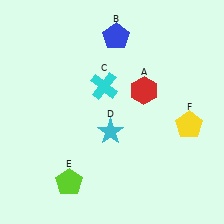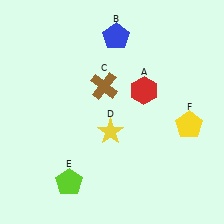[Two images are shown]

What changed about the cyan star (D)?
In Image 1, D is cyan. In Image 2, it changed to yellow.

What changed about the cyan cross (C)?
In Image 1, C is cyan. In Image 2, it changed to brown.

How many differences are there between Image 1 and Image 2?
There are 2 differences between the two images.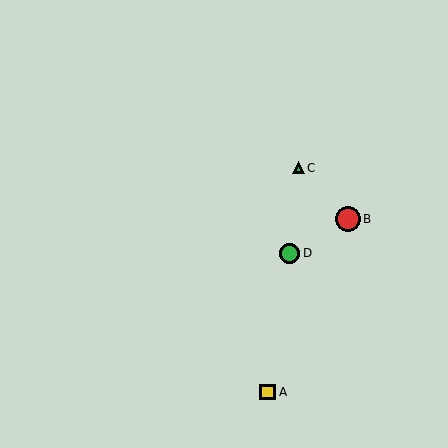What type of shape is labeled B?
Shape B is a red circle.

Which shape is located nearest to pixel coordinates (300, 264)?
The green circle (labeled D) at (290, 253) is nearest to that location.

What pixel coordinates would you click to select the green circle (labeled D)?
Click at (290, 253) to select the green circle D.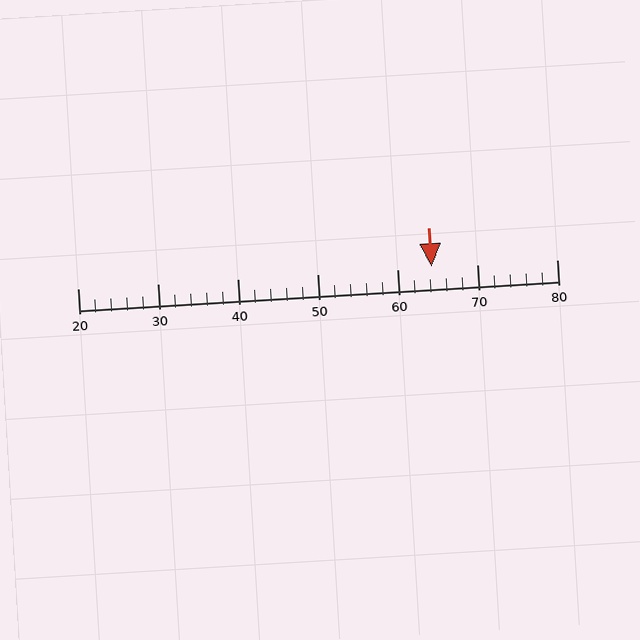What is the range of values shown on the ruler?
The ruler shows values from 20 to 80.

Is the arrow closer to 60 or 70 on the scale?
The arrow is closer to 60.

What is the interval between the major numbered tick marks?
The major tick marks are spaced 10 units apart.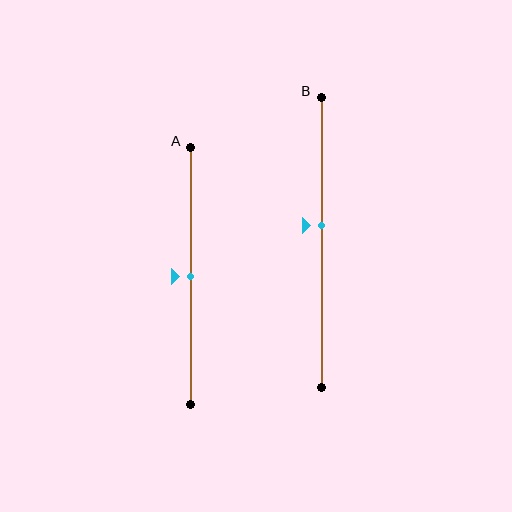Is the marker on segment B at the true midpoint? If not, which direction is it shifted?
No, the marker on segment B is shifted upward by about 6% of the segment length.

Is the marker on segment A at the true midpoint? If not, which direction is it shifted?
Yes, the marker on segment A is at the true midpoint.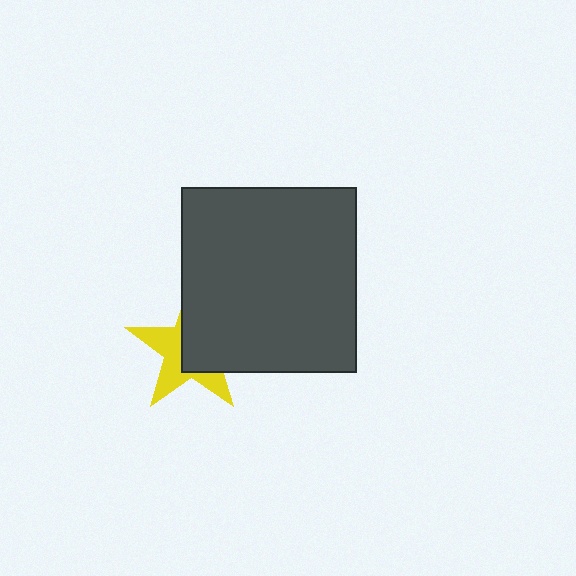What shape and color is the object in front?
The object in front is a dark gray rectangle.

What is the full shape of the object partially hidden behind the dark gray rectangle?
The partially hidden object is a yellow star.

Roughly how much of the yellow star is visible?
About half of it is visible (roughly 47%).